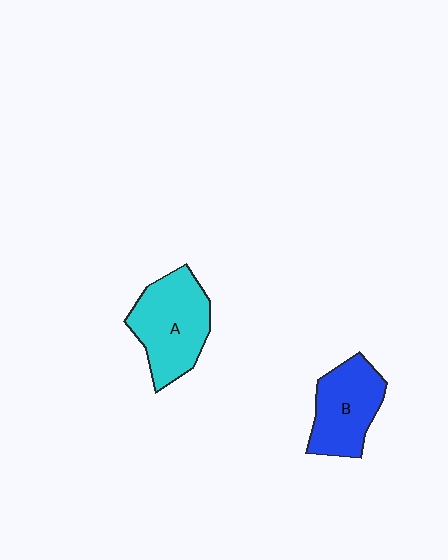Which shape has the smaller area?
Shape B (blue).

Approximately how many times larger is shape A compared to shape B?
Approximately 1.2 times.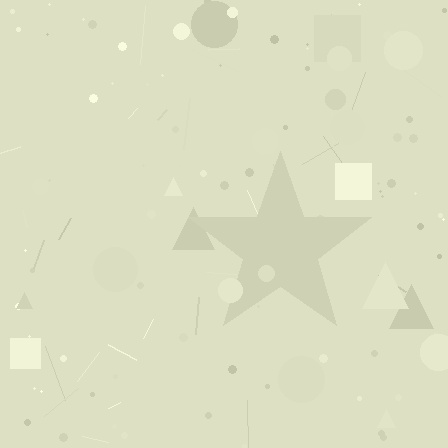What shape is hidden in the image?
A star is hidden in the image.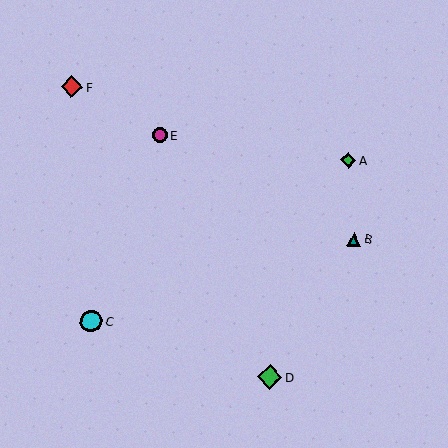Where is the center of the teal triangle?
The center of the teal triangle is at (354, 239).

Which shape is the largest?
The green diamond (labeled D) is the largest.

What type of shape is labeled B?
Shape B is a teal triangle.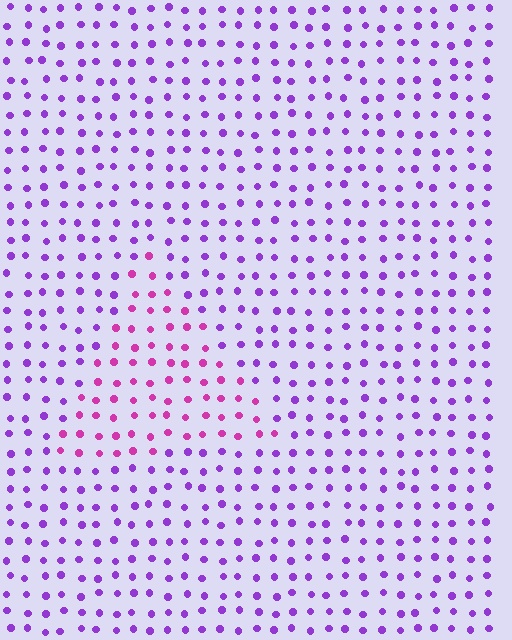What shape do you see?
I see a triangle.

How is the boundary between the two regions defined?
The boundary is defined purely by a slight shift in hue (about 39 degrees). Spacing, size, and orientation are identical on both sides.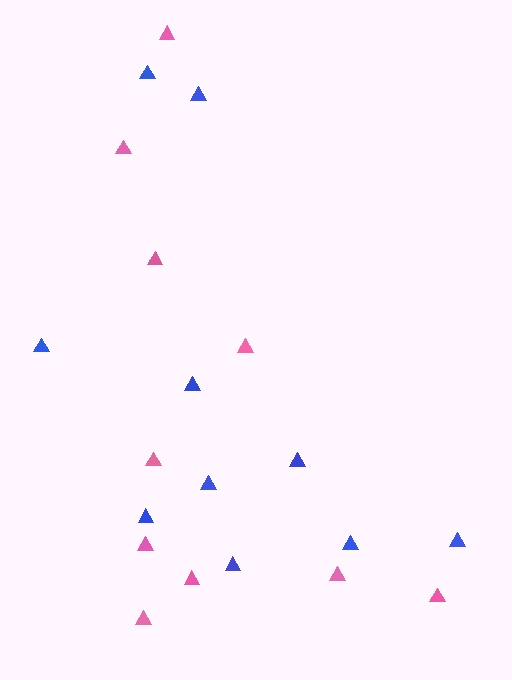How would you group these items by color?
There are 2 groups: one group of pink triangles (10) and one group of blue triangles (10).